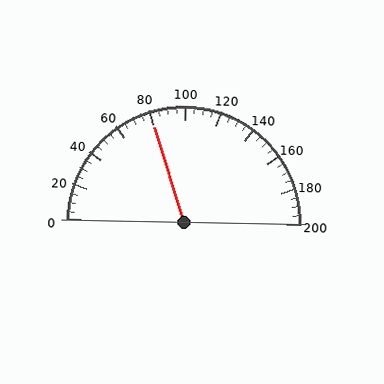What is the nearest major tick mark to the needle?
The nearest major tick mark is 80.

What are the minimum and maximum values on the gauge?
The gauge ranges from 0 to 200.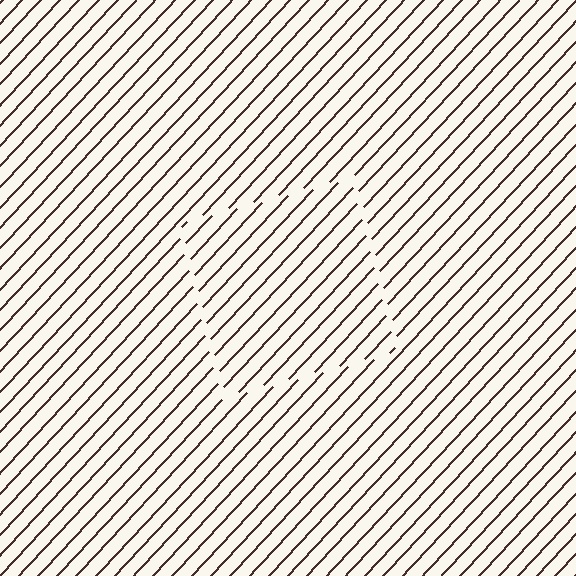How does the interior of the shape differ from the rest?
The interior of the shape contains the same grating, shifted by half a period — the contour is defined by the phase discontinuity where line-ends from the inner and outer gratings abut.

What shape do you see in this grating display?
An illusory square. The interior of the shape contains the same grating, shifted by half a period — the contour is defined by the phase discontinuity where line-ends from the inner and outer gratings abut.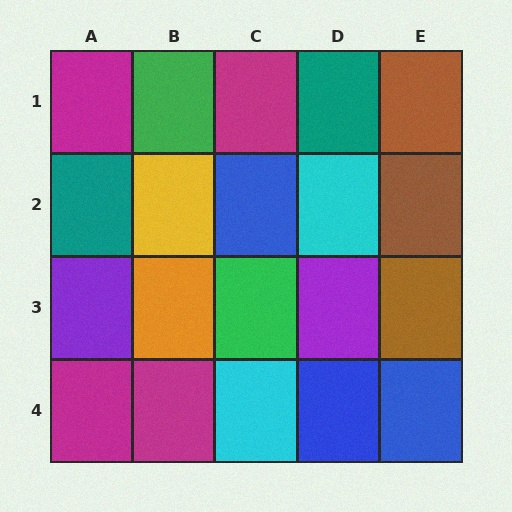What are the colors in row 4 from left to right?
Magenta, magenta, cyan, blue, blue.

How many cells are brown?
3 cells are brown.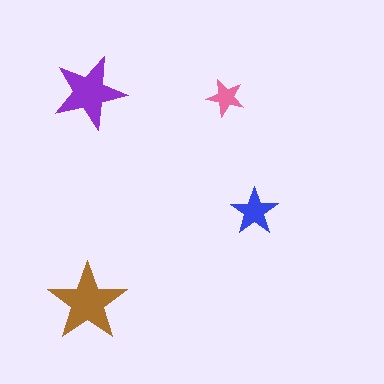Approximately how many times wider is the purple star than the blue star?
About 1.5 times wider.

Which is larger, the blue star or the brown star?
The brown one.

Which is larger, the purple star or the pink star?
The purple one.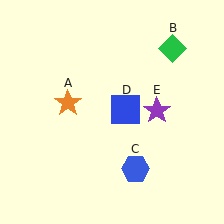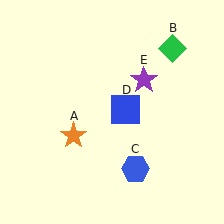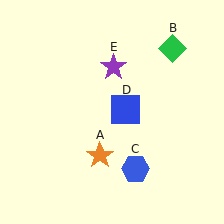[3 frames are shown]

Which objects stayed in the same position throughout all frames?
Green diamond (object B) and blue hexagon (object C) and blue square (object D) remained stationary.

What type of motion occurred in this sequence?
The orange star (object A), purple star (object E) rotated counterclockwise around the center of the scene.